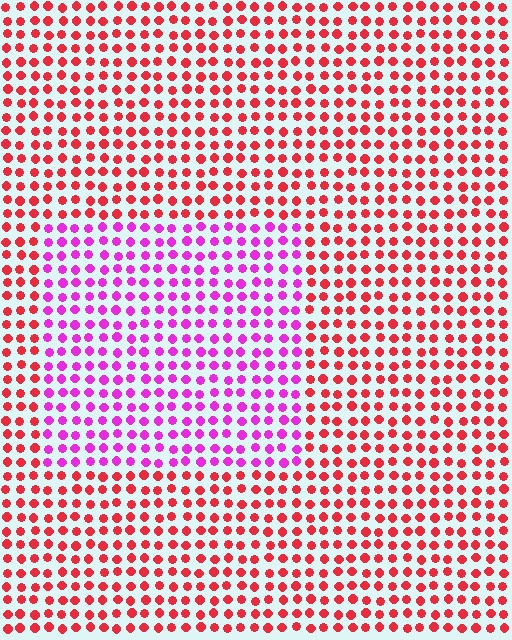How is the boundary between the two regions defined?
The boundary is defined purely by a slight shift in hue (about 51 degrees). Spacing, size, and orientation are identical on both sides.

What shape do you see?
I see a rectangle.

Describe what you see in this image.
The image is filled with small red elements in a uniform arrangement. A rectangle-shaped region is visible where the elements are tinted to a slightly different hue, forming a subtle color boundary.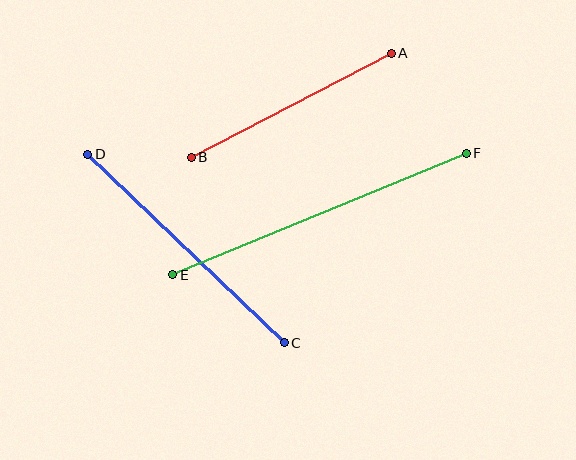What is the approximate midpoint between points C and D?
The midpoint is at approximately (186, 248) pixels.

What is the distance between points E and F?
The distance is approximately 318 pixels.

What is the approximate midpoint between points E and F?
The midpoint is at approximately (319, 214) pixels.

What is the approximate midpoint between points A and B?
The midpoint is at approximately (291, 105) pixels.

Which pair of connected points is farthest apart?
Points E and F are farthest apart.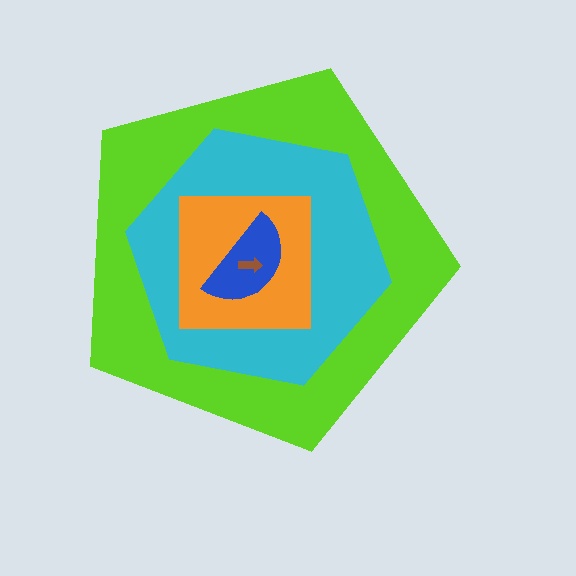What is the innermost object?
The brown arrow.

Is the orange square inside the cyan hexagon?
Yes.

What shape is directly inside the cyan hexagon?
The orange square.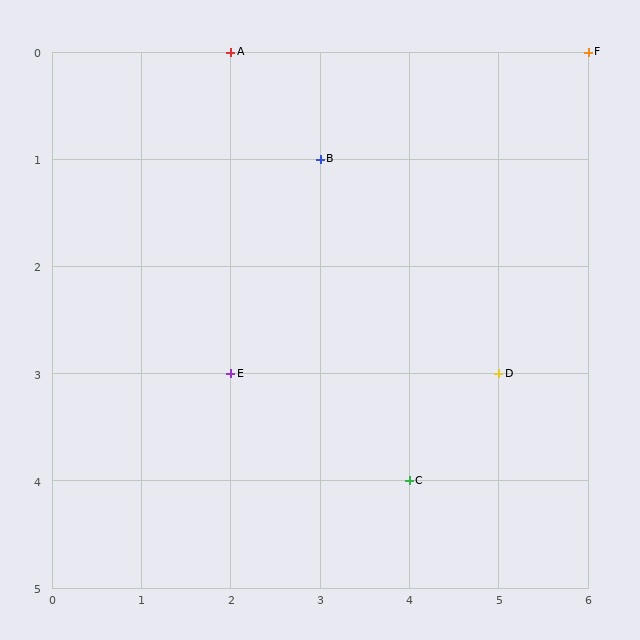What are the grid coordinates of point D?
Point D is at grid coordinates (5, 3).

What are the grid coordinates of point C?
Point C is at grid coordinates (4, 4).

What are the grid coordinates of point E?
Point E is at grid coordinates (2, 3).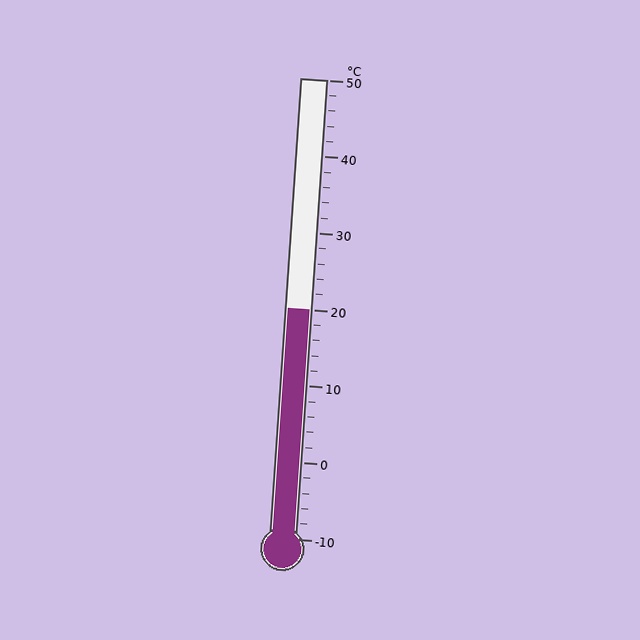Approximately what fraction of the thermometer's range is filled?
The thermometer is filled to approximately 50% of its range.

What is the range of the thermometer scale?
The thermometer scale ranges from -10°C to 50°C.